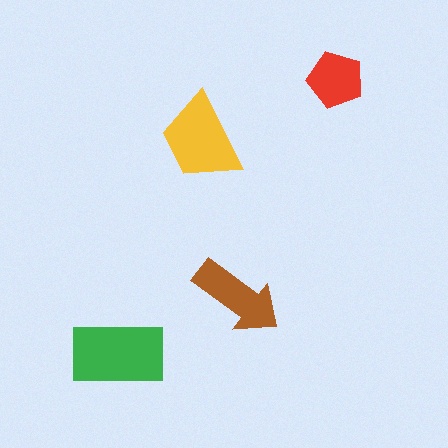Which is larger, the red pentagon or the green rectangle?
The green rectangle.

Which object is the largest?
The green rectangle.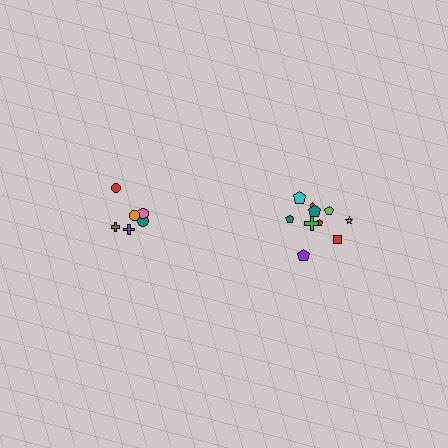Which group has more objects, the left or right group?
The right group.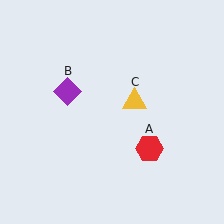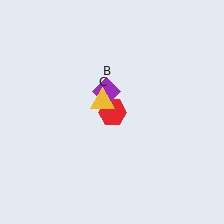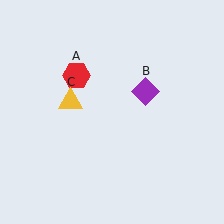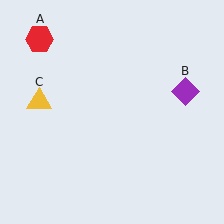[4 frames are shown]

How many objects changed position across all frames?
3 objects changed position: red hexagon (object A), purple diamond (object B), yellow triangle (object C).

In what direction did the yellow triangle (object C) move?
The yellow triangle (object C) moved left.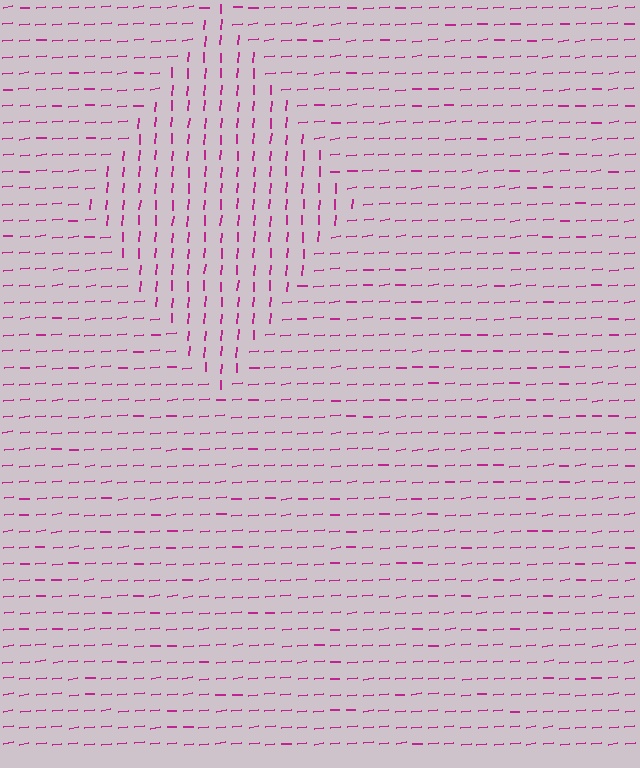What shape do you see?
I see a diamond.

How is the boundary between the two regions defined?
The boundary is defined purely by a change in line orientation (approximately 80 degrees difference). All lines are the same color and thickness.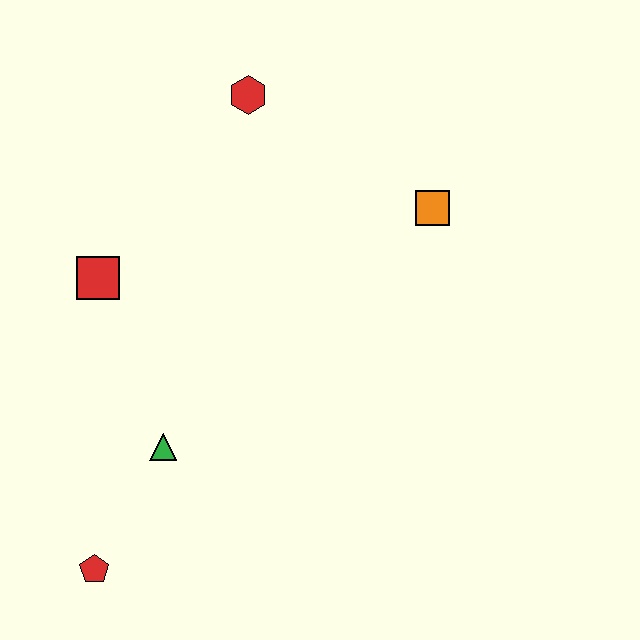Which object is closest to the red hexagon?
The orange square is closest to the red hexagon.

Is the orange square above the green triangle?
Yes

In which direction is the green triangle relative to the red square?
The green triangle is below the red square.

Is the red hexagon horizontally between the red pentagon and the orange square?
Yes